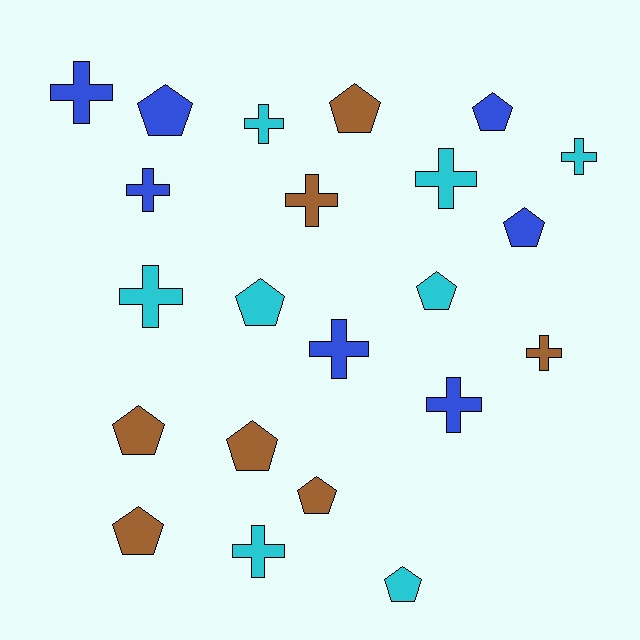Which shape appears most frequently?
Cross, with 11 objects.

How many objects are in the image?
There are 22 objects.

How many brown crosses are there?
There are 2 brown crosses.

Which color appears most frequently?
Cyan, with 8 objects.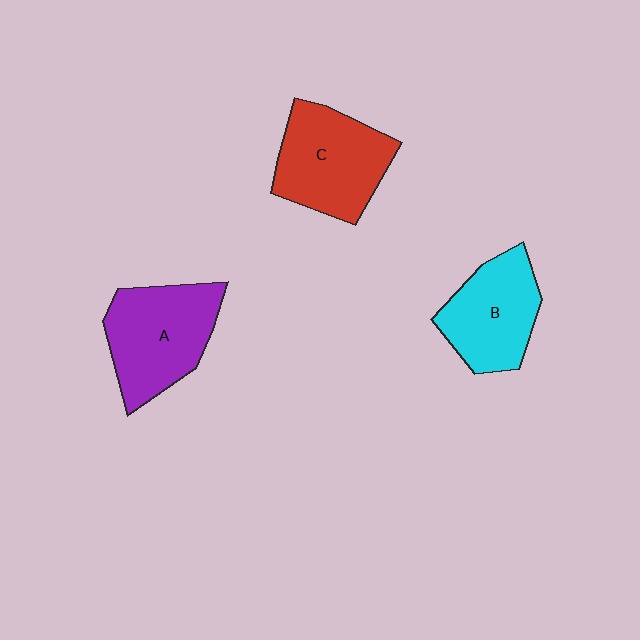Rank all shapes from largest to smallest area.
From largest to smallest: A (purple), C (red), B (cyan).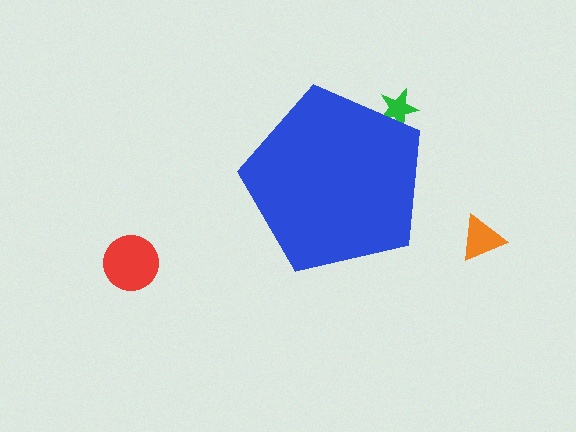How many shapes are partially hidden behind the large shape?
1 shape is partially hidden.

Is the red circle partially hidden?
No, the red circle is fully visible.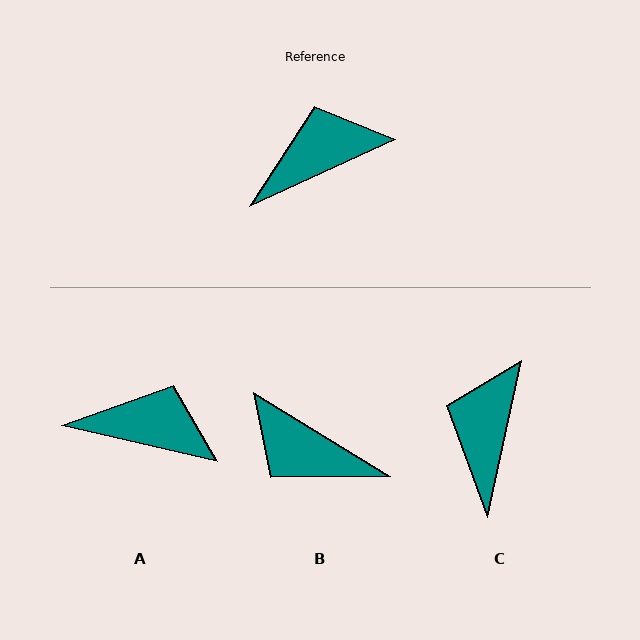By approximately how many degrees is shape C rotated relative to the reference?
Approximately 53 degrees counter-clockwise.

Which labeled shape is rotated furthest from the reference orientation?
B, about 123 degrees away.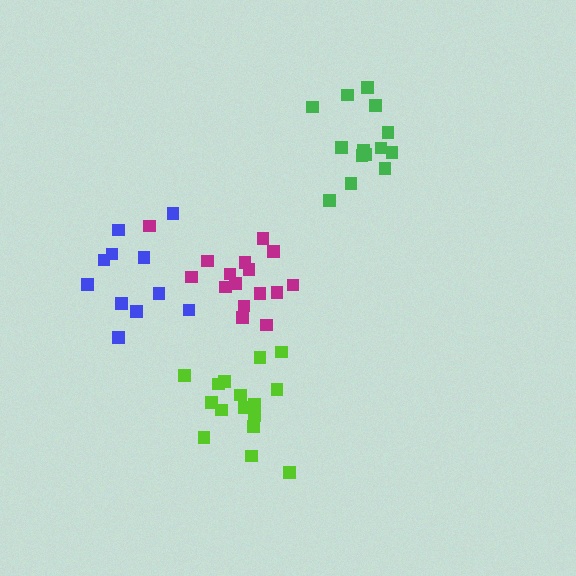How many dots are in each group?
Group 1: 16 dots, Group 2: 14 dots, Group 3: 11 dots, Group 4: 16 dots (57 total).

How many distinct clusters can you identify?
There are 4 distinct clusters.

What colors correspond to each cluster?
The clusters are colored: magenta, green, blue, lime.